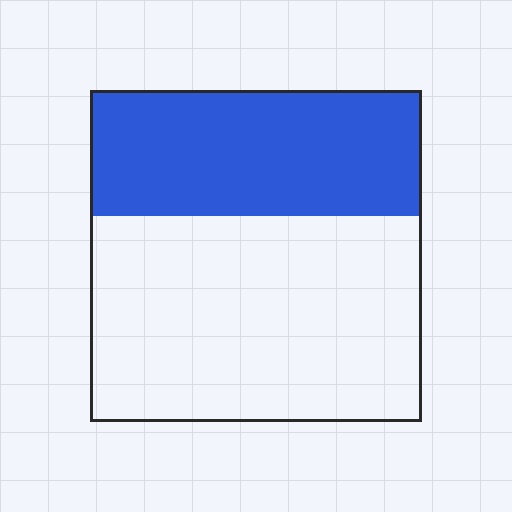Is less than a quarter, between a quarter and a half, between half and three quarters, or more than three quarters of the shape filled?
Between a quarter and a half.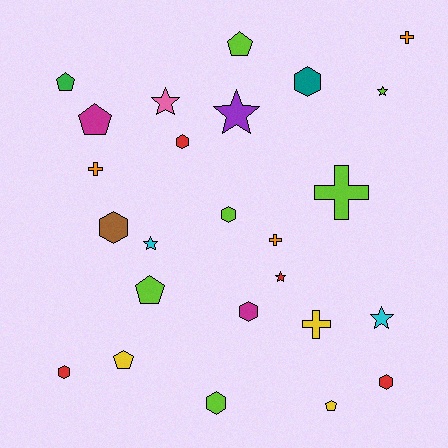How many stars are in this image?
There are 6 stars.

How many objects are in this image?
There are 25 objects.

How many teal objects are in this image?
There is 1 teal object.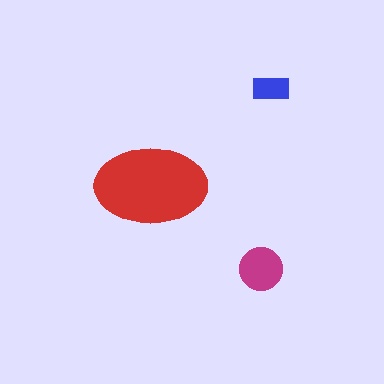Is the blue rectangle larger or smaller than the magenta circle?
Smaller.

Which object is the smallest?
The blue rectangle.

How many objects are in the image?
There are 3 objects in the image.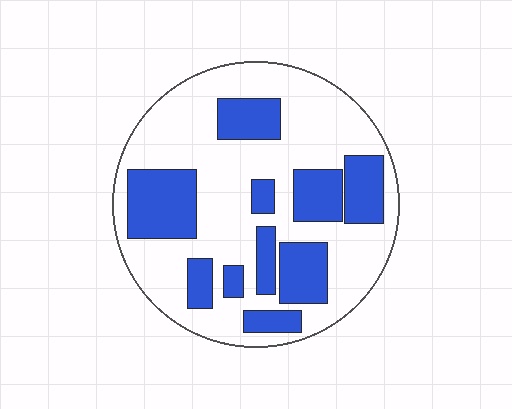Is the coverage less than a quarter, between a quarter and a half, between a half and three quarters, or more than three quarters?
Between a quarter and a half.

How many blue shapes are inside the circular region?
10.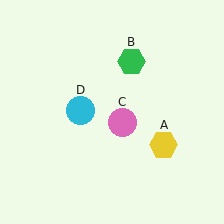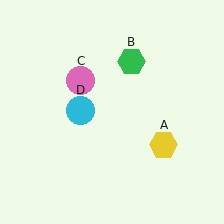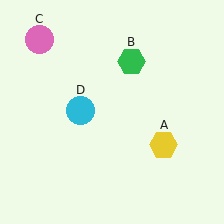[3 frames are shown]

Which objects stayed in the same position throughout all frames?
Yellow hexagon (object A) and green hexagon (object B) and cyan circle (object D) remained stationary.